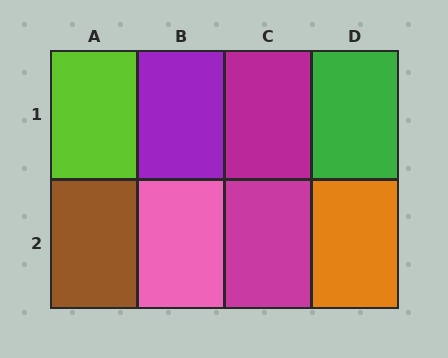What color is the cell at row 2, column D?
Orange.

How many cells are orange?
1 cell is orange.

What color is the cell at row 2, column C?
Magenta.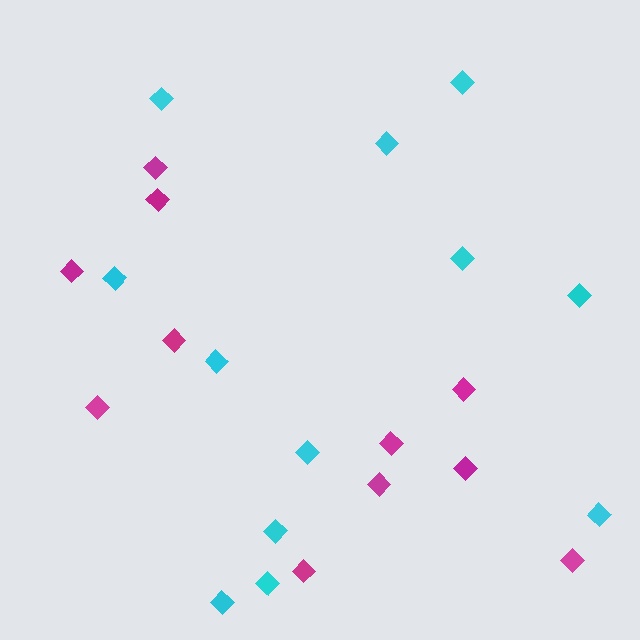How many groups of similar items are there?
There are 2 groups: one group of magenta diamonds (11) and one group of cyan diamonds (12).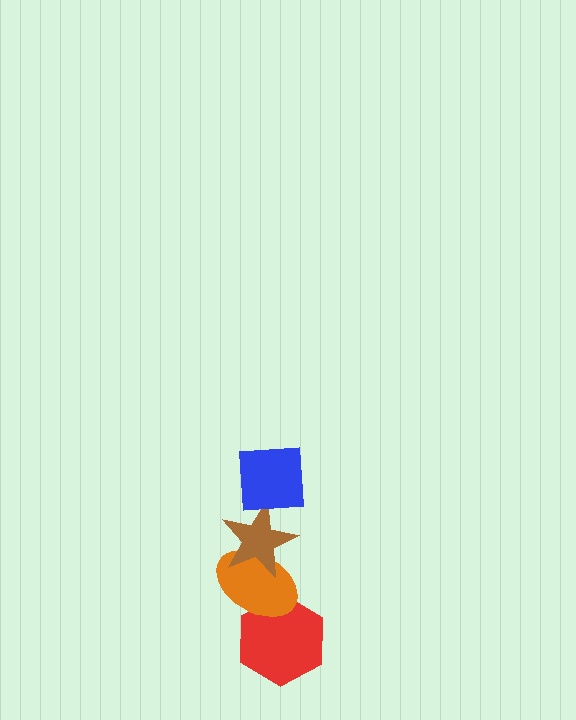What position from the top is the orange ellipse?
The orange ellipse is 3rd from the top.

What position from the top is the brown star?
The brown star is 2nd from the top.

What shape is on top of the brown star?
The blue square is on top of the brown star.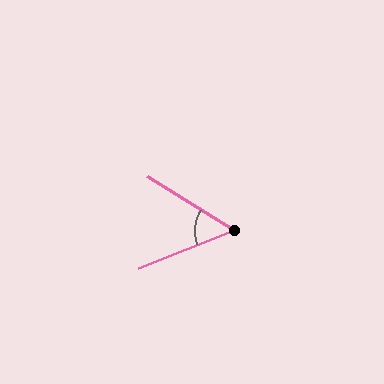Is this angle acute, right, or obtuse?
It is acute.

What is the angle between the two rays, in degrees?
Approximately 53 degrees.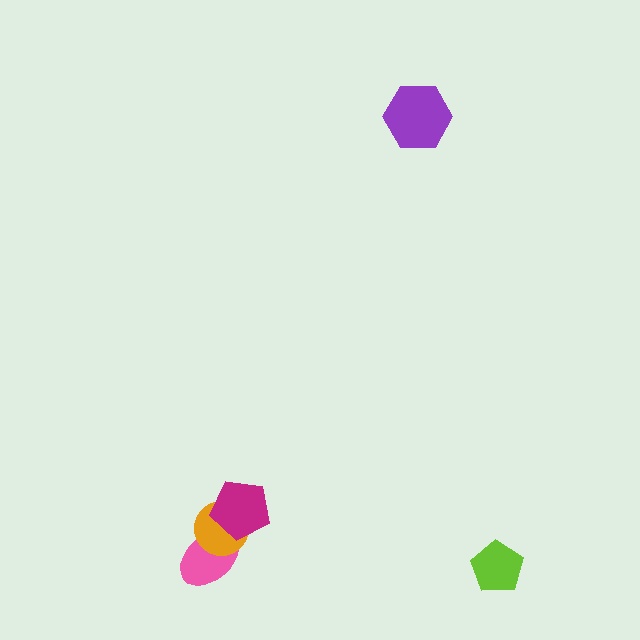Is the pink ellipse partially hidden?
Yes, it is partially covered by another shape.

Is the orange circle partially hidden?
Yes, it is partially covered by another shape.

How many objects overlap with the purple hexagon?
0 objects overlap with the purple hexagon.